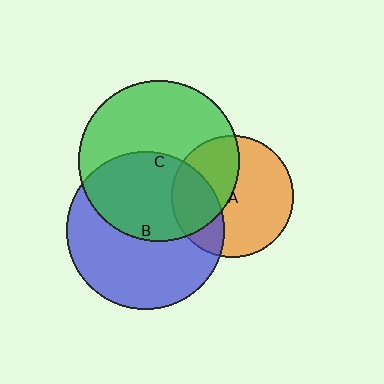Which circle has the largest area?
Circle C (green).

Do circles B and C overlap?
Yes.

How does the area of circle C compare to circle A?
Approximately 1.7 times.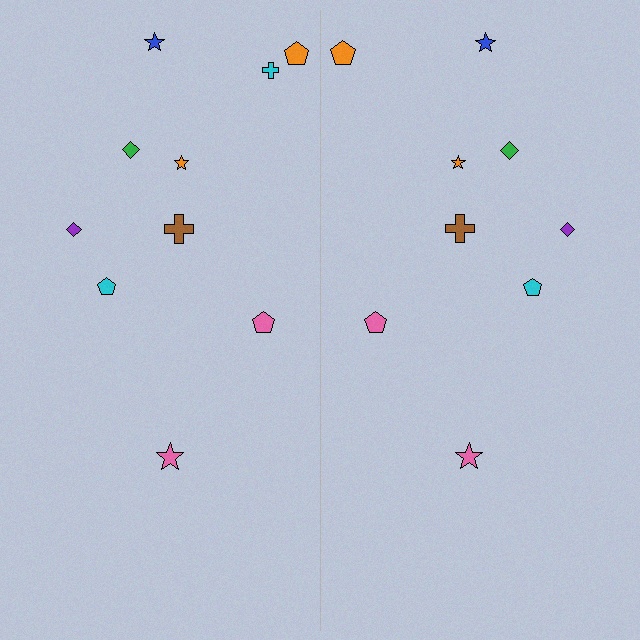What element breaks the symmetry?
A cyan cross is missing from the right side.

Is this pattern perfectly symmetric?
No, the pattern is not perfectly symmetric. A cyan cross is missing from the right side.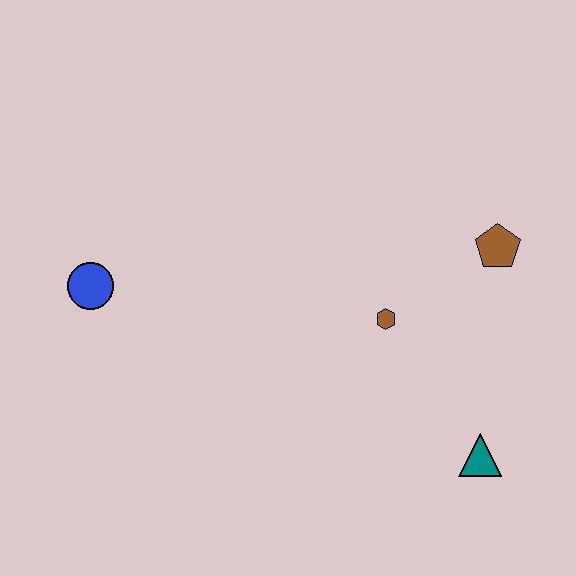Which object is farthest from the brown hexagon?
The blue circle is farthest from the brown hexagon.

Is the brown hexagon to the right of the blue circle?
Yes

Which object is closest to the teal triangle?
The brown hexagon is closest to the teal triangle.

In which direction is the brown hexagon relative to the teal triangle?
The brown hexagon is above the teal triangle.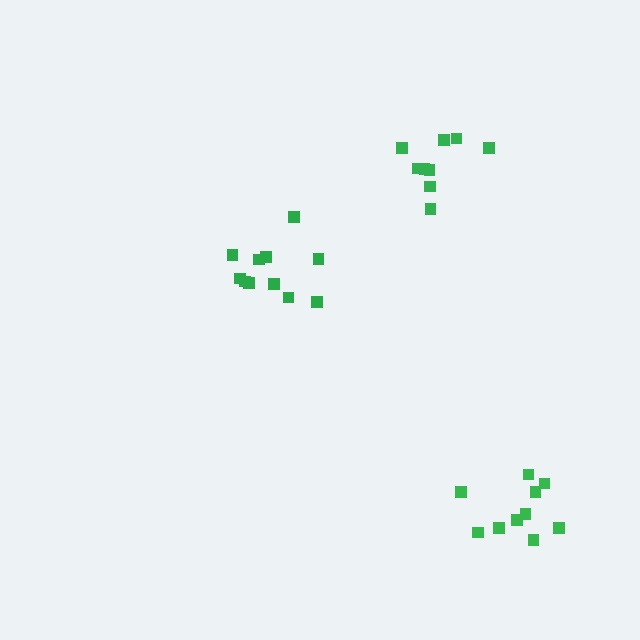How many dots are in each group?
Group 1: 9 dots, Group 2: 11 dots, Group 3: 10 dots (30 total).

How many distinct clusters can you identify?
There are 3 distinct clusters.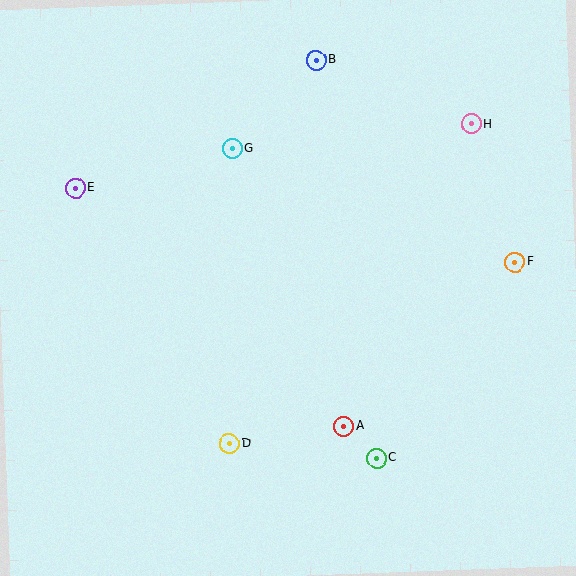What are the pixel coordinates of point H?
Point H is at (471, 124).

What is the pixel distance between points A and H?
The distance between A and H is 328 pixels.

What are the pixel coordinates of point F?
Point F is at (515, 262).